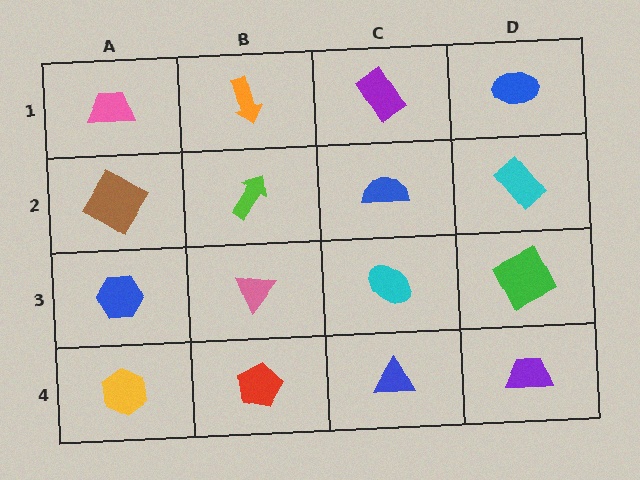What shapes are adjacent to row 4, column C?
A cyan ellipse (row 3, column C), a red pentagon (row 4, column B), a purple trapezoid (row 4, column D).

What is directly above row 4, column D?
A green square.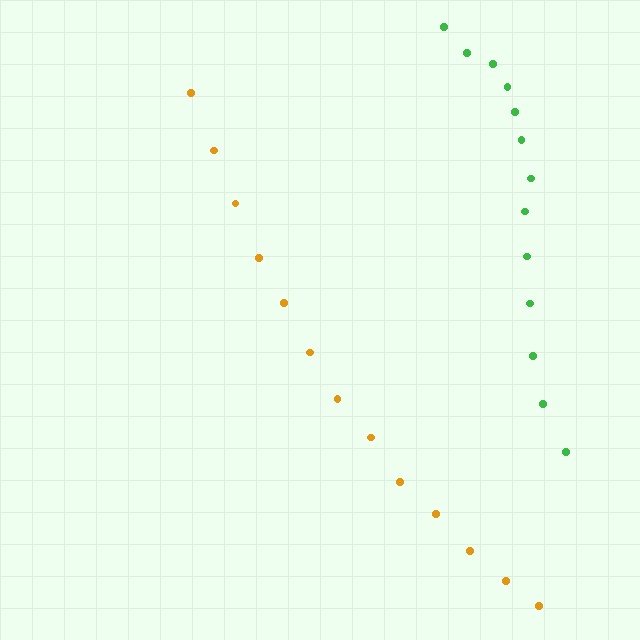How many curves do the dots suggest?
There are 2 distinct paths.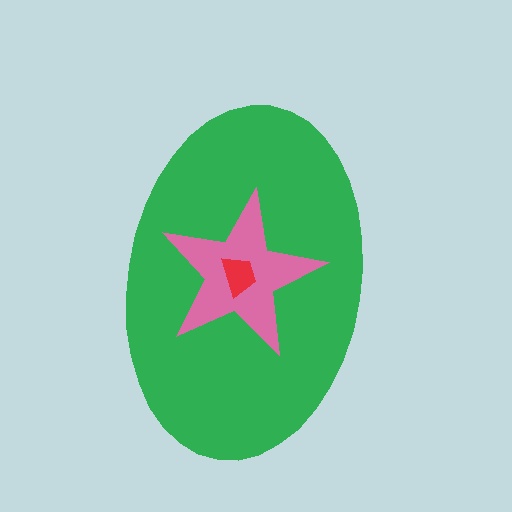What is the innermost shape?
The red trapezoid.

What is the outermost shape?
The green ellipse.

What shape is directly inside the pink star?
The red trapezoid.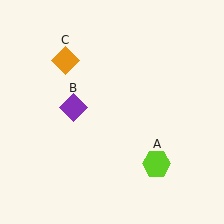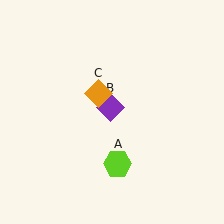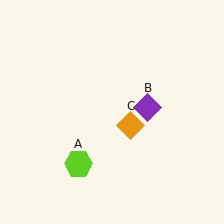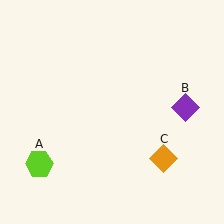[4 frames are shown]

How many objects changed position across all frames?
3 objects changed position: lime hexagon (object A), purple diamond (object B), orange diamond (object C).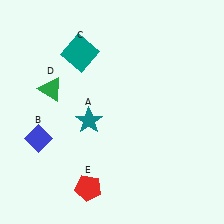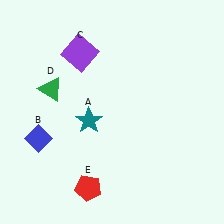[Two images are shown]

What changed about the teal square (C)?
In Image 1, C is teal. In Image 2, it changed to purple.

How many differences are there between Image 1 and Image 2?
There is 1 difference between the two images.